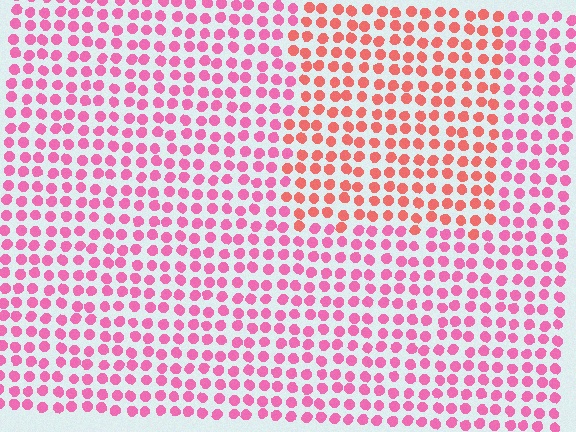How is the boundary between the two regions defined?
The boundary is defined purely by a slight shift in hue (about 33 degrees). Spacing, size, and orientation are identical on both sides.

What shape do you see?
I see a rectangle.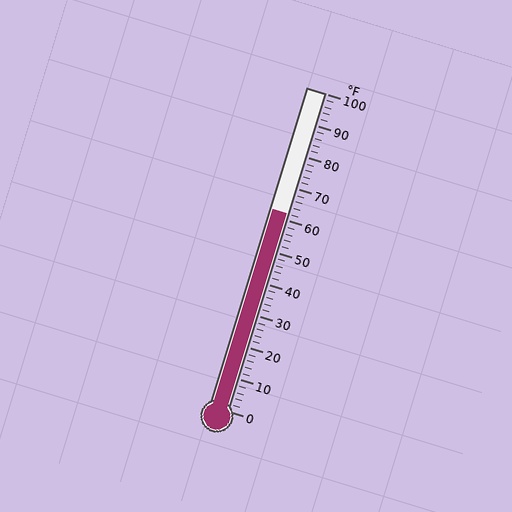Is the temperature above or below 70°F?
The temperature is below 70°F.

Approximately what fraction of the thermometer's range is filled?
The thermometer is filled to approximately 60% of its range.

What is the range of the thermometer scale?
The thermometer scale ranges from 0°F to 100°F.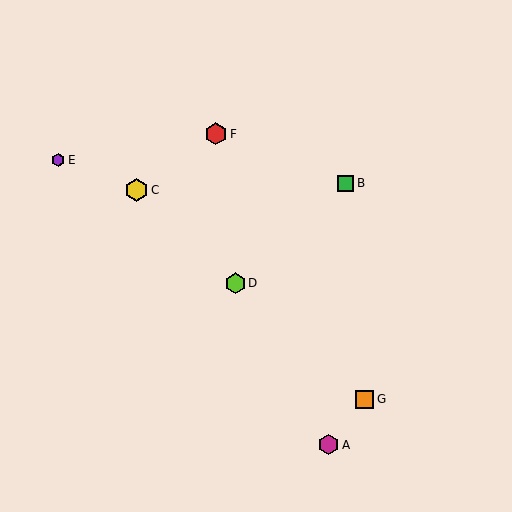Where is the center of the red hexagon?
The center of the red hexagon is at (216, 134).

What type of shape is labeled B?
Shape B is a green square.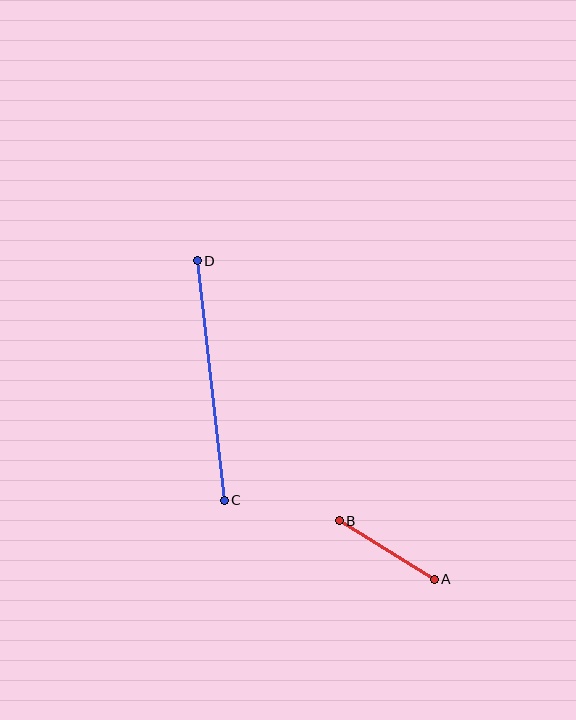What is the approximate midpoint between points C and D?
The midpoint is at approximately (211, 380) pixels.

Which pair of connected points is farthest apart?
Points C and D are farthest apart.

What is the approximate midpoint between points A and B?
The midpoint is at approximately (387, 550) pixels.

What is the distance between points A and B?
The distance is approximately 111 pixels.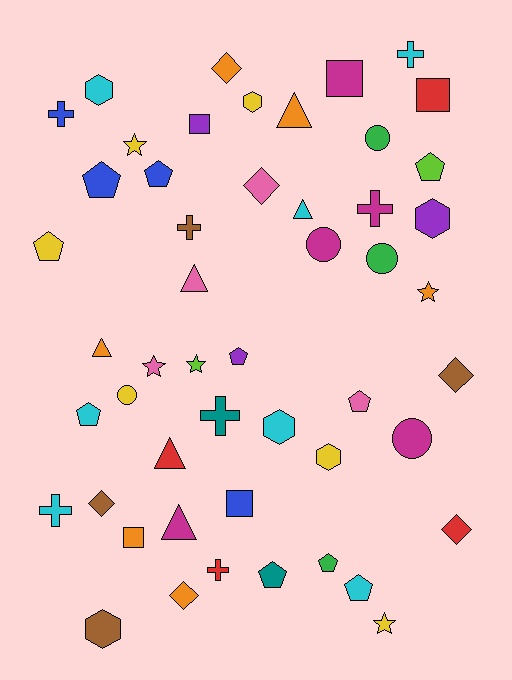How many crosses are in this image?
There are 7 crosses.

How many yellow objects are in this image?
There are 6 yellow objects.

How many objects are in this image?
There are 50 objects.